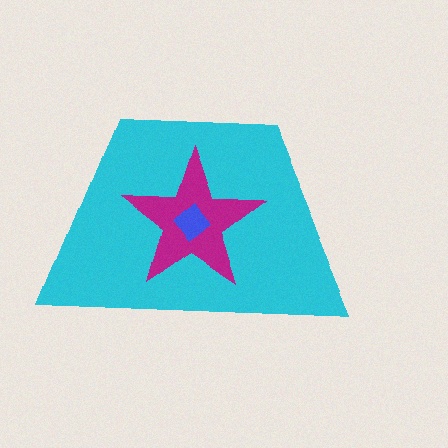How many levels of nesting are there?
3.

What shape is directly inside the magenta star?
The blue diamond.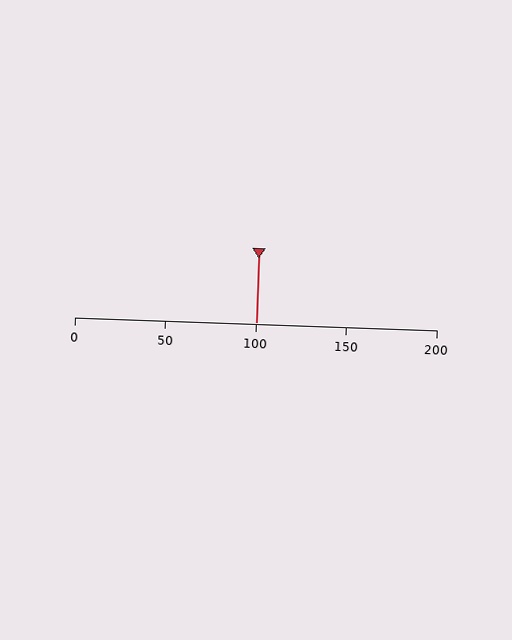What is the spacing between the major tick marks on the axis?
The major ticks are spaced 50 apart.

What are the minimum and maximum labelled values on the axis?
The axis runs from 0 to 200.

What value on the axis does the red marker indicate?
The marker indicates approximately 100.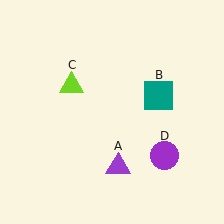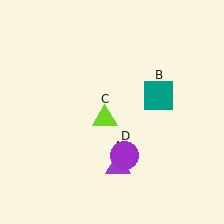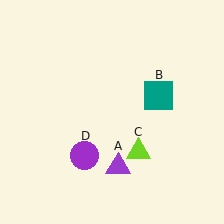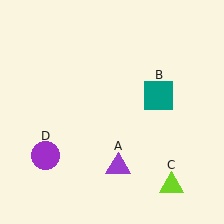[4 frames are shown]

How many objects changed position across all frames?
2 objects changed position: lime triangle (object C), purple circle (object D).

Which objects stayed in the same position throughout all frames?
Purple triangle (object A) and teal square (object B) remained stationary.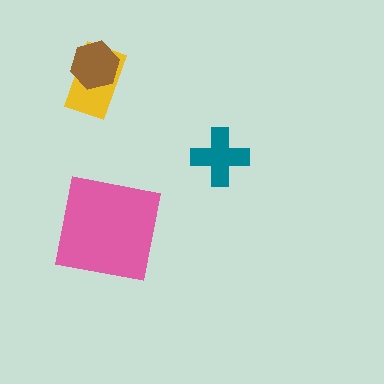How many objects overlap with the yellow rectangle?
1 object overlaps with the yellow rectangle.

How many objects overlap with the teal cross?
0 objects overlap with the teal cross.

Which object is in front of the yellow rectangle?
The brown hexagon is in front of the yellow rectangle.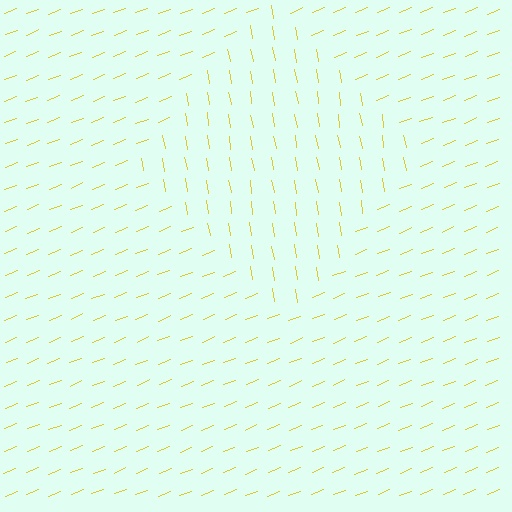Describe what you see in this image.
The image is filled with small yellow line segments. A diamond region in the image has lines oriented differently from the surrounding lines, creating a visible texture boundary.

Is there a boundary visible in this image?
Yes, there is a texture boundary formed by a change in line orientation.